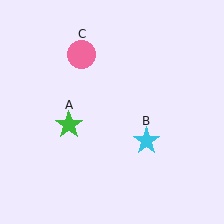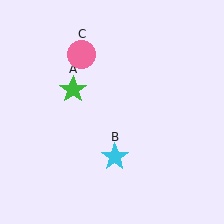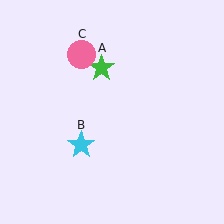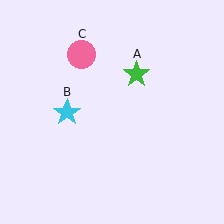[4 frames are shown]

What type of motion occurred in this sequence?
The green star (object A), cyan star (object B) rotated clockwise around the center of the scene.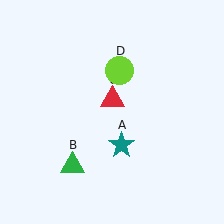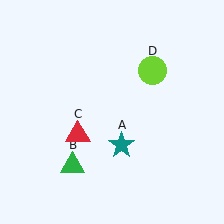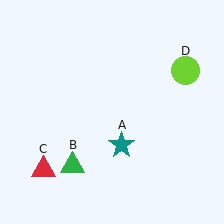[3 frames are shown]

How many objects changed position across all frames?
2 objects changed position: red triangle (object C), lime circle (object D).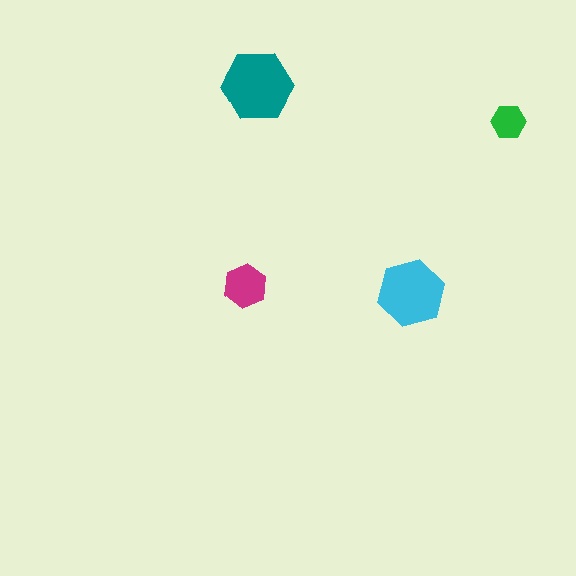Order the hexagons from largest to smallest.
the teal one, the cyan one, the magenta one, the green one.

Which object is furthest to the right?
The green hexagon is rightmost.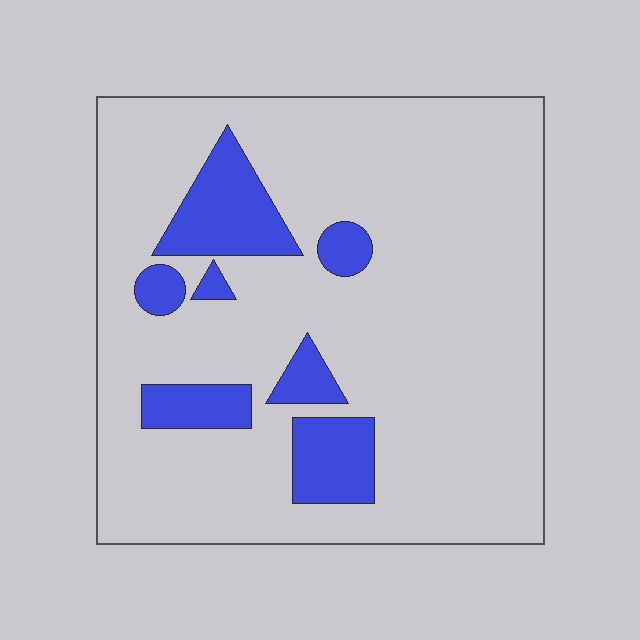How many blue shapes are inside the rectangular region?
7.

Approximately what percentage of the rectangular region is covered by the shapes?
Approximately 15%.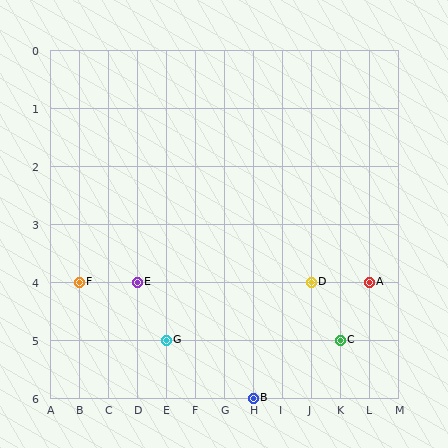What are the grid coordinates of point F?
Point F is at grid coordinates (B, 4).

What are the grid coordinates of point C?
Point C is at grid coordinates (K, 5).